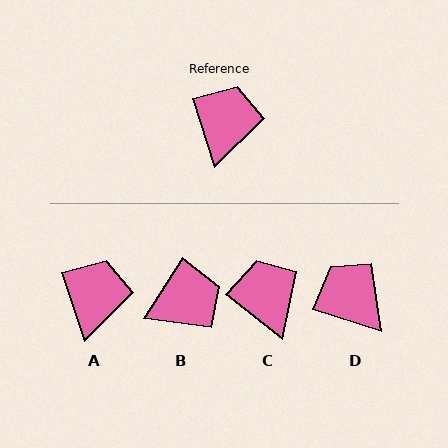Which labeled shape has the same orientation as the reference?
A.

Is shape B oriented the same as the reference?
No, it is off by about 52 degrees.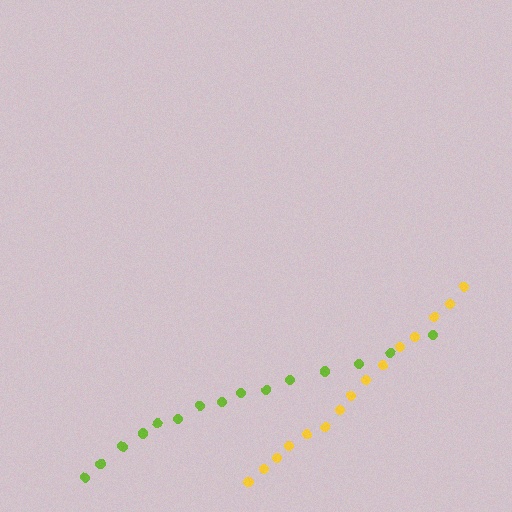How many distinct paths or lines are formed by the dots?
There are 2 distinct paths.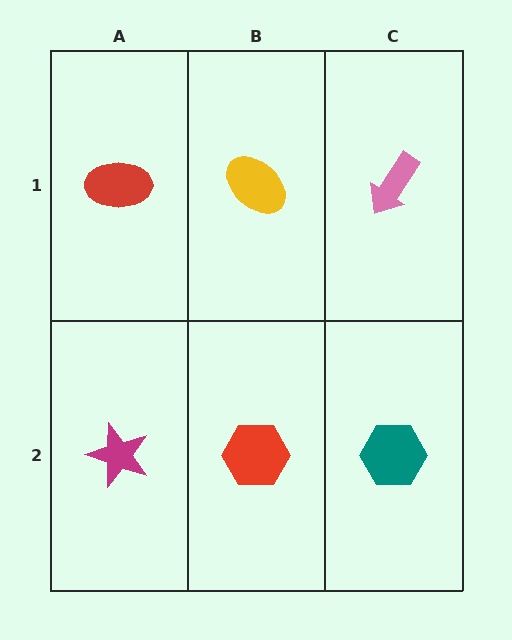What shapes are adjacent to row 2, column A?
A red ellipse (row 1, column A), a red hexagon (row 2, column B).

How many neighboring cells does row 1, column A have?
2.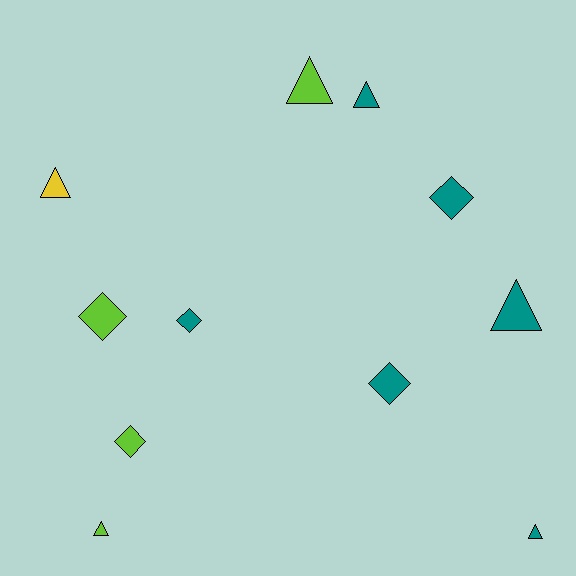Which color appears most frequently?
Teal, with 6 objects.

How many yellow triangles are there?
There is 1 yellow triangle.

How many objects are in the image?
There are 11 objects.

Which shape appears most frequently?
Triangle, with 6 objects.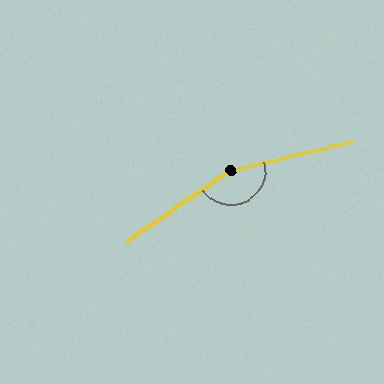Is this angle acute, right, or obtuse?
It is obtuse.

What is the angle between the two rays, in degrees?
Approximately 159 degrees.